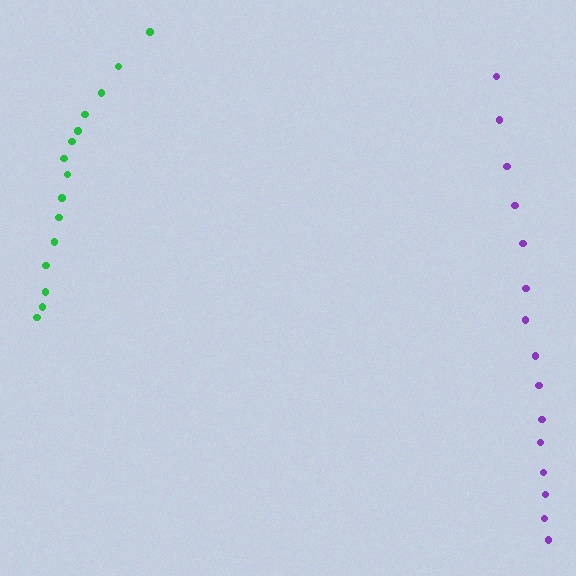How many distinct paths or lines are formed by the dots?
There are 2 distinct paths.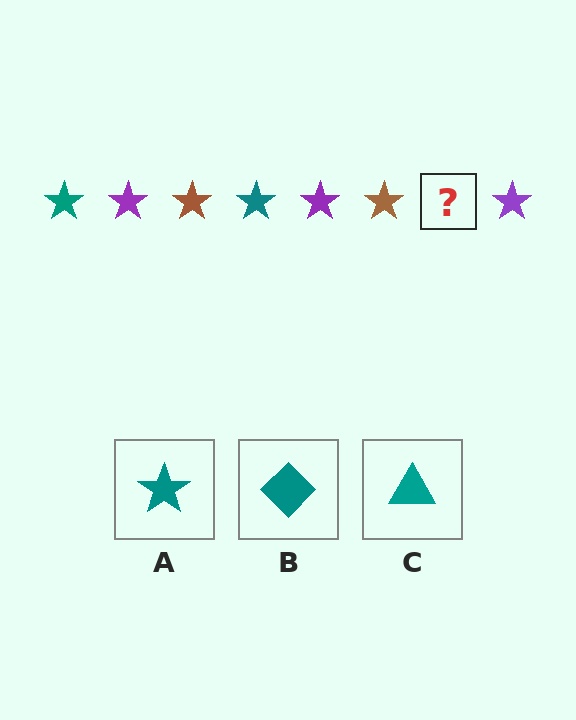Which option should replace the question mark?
Option A.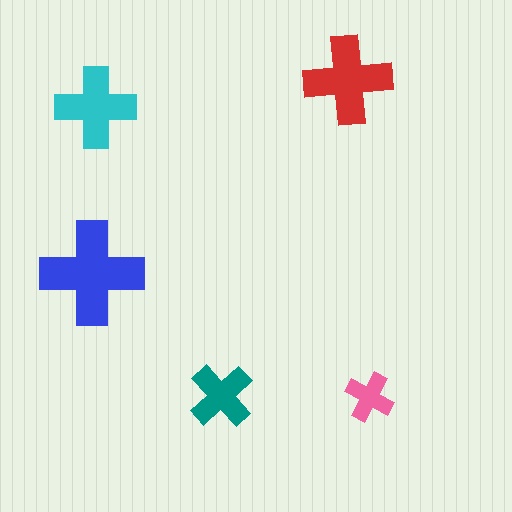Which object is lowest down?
The pink cross is bottommost.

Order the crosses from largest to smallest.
the blue one, the red one, the cyan one, the teal one, the pink one.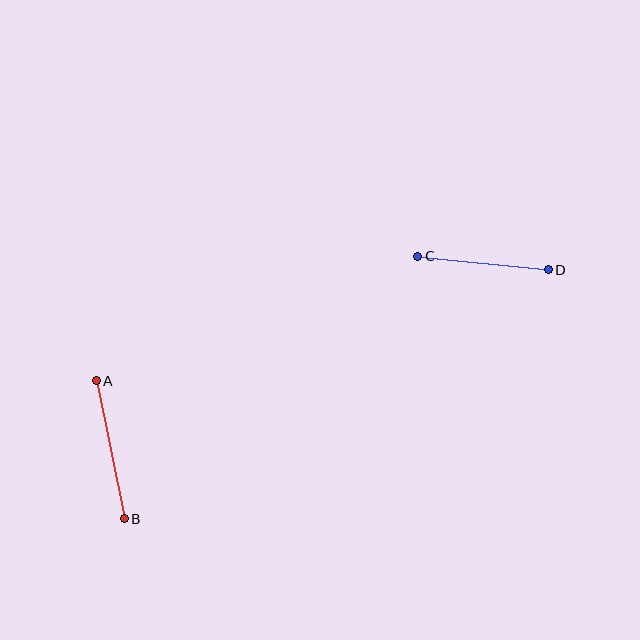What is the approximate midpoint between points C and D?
The midpoint is at approximately (483, 263) pixels.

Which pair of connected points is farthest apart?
Points A and B are farthest apart.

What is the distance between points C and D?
The distance is approximately 131 pixels.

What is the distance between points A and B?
The distance is approximately 141 pixels.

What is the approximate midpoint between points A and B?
The midpoint is at approximately (110, 450) pixels.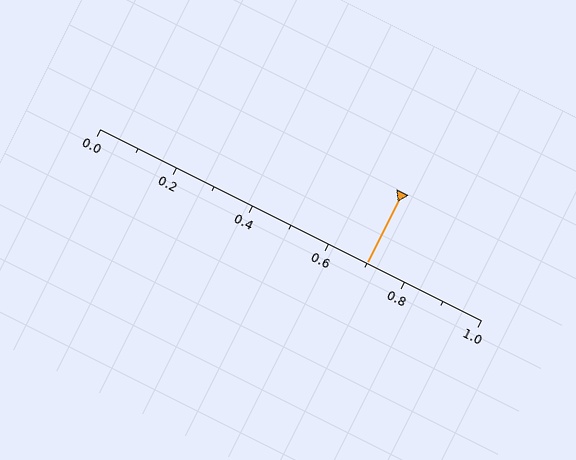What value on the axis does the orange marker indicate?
The marker indicates approximately 0.7.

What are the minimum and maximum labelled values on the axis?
The axis runs from 0.0 to 1.0.